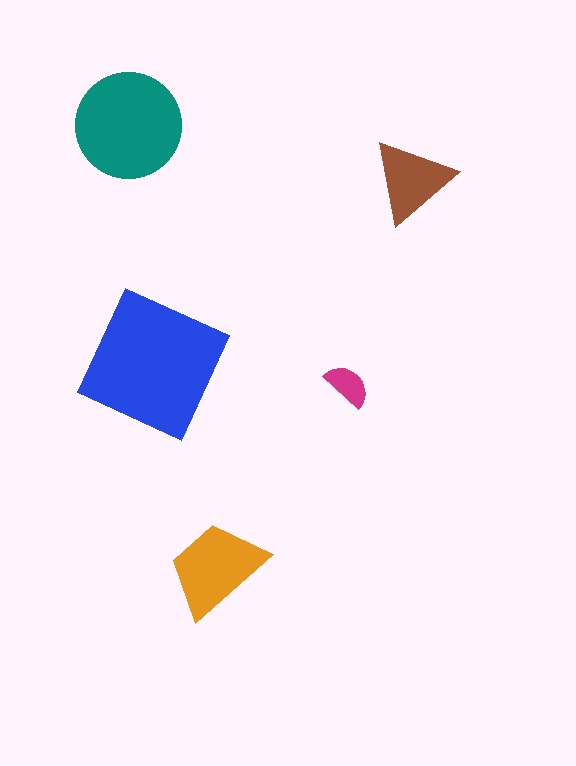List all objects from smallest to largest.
The magenta semicircle, the brown triangle, the orange trapezoid, the teal circle, the blue square.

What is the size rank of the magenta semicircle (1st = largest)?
5th.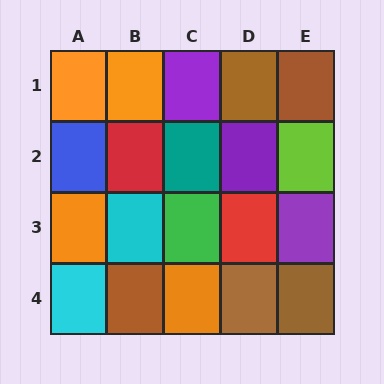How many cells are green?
1 cell is green.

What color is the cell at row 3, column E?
Purple.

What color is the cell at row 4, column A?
Cyan.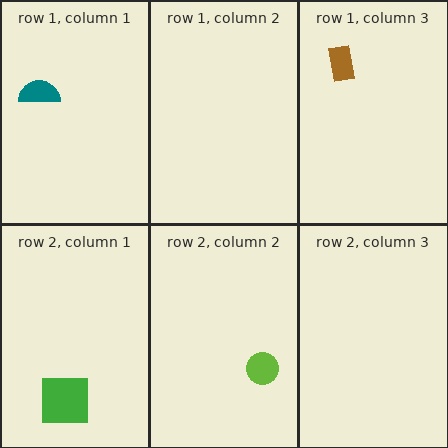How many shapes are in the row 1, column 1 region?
1.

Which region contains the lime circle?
The row 2, column 2 region.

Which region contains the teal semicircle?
The row 1, column 1 region.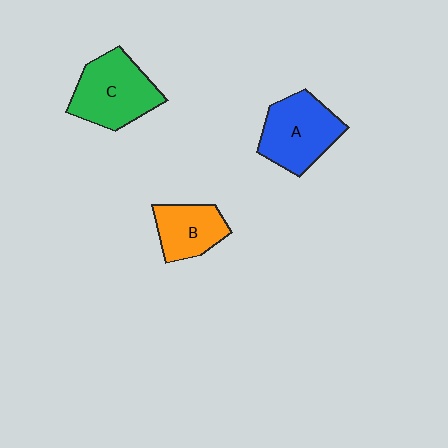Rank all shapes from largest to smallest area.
From largest to smallest: C (green), A (blue), B (orange).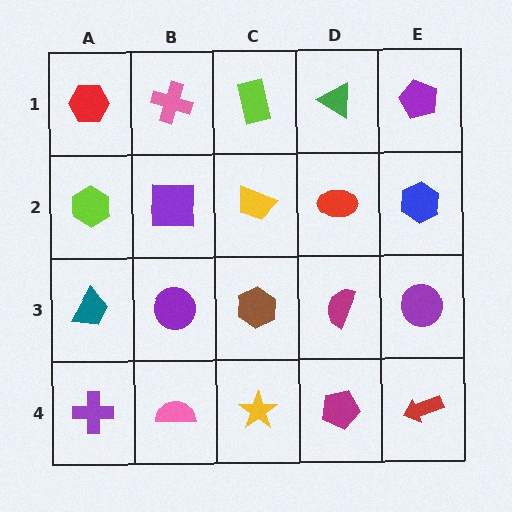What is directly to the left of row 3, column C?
A purple circle.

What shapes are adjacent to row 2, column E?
A purple pentagon (row 1, column E), a purple circle (row 3, column E), a red ellipse (row 2, column D).